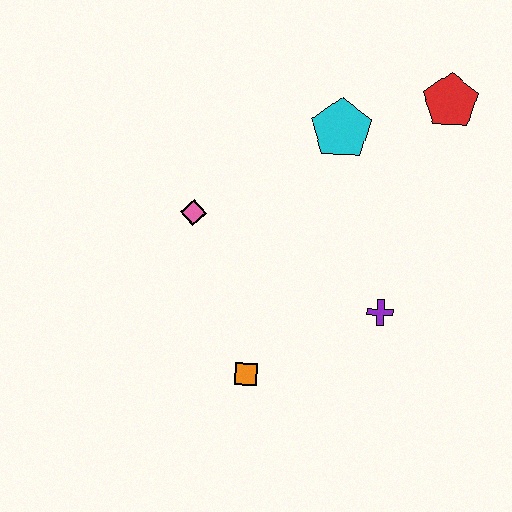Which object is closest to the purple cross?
The orange square is closest to the purple cross.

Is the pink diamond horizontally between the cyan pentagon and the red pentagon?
No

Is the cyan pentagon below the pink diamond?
No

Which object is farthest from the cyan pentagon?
The orange square is farthest from the cyan pentagon.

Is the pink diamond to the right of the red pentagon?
No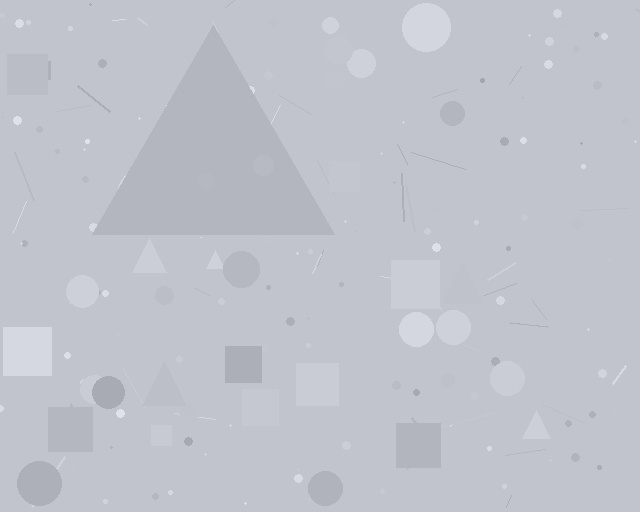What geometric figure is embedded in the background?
A triangle is embedded in the background.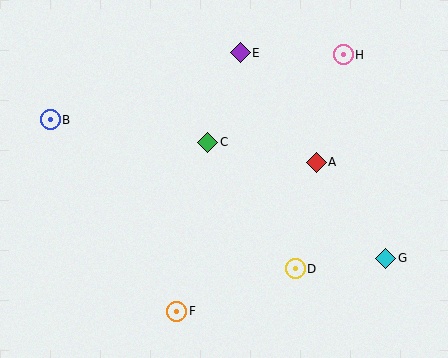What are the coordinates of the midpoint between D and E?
The midpoint between D and E is at (268, 161).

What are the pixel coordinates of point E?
Point E is at (240, 53).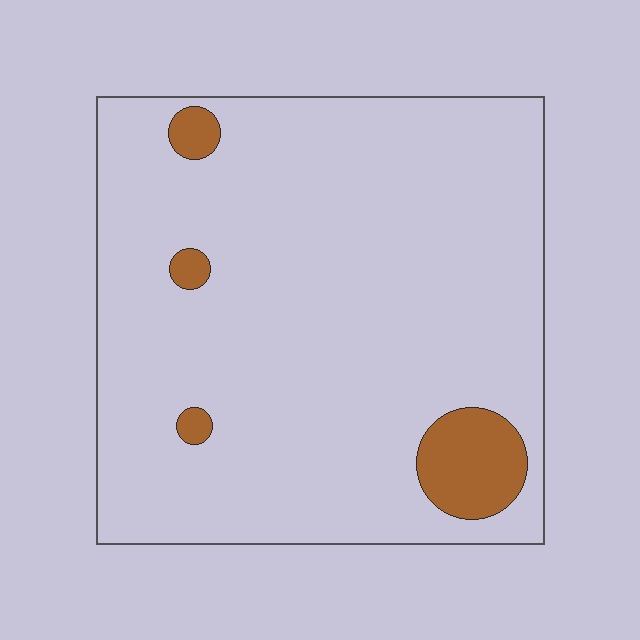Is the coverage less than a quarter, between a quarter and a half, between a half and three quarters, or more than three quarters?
Less than a quarter.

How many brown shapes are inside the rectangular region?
4.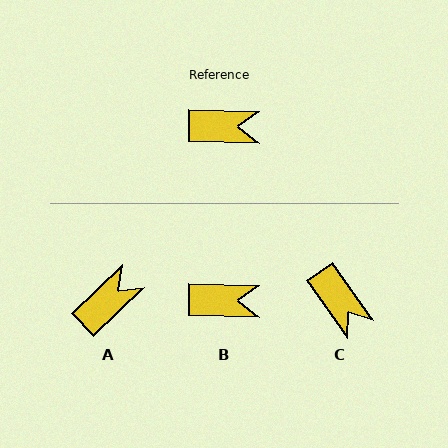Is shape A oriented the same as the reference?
No, it is off by about 44 degrees.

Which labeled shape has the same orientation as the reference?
B.